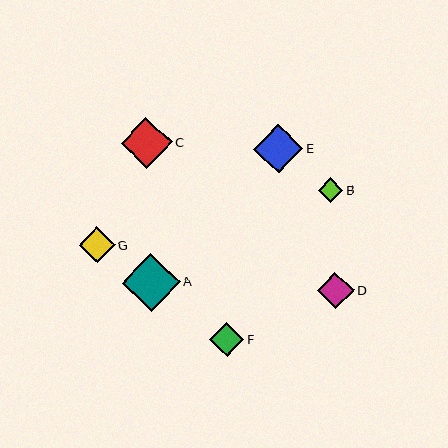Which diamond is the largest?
Diamond A is the largest with a size of approximately 58 pixels.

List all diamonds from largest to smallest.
From largest to smallest: A, C, E, D, G, F, B.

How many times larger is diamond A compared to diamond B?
Diamond A is approximately 2.4 times the size of diamond B.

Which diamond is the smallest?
Diamond B is the smallest with a size of approximately 24 pixels.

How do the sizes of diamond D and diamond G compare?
Diamond D and diamond G are approximately the same size.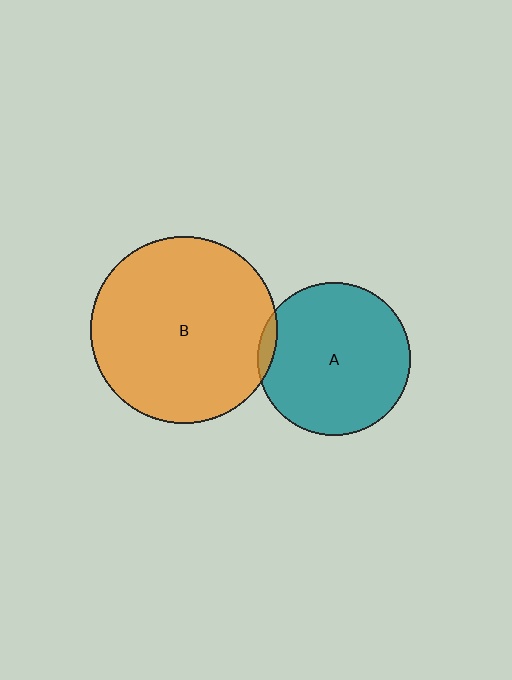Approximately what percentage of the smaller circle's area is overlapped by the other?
Approximately 5%.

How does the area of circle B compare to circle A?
Approximately 1.5 times.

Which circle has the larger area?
Circle B (orange).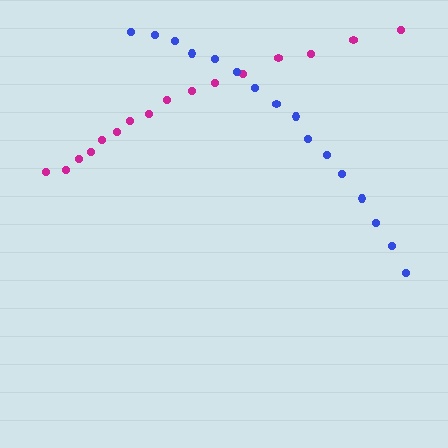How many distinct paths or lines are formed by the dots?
There are 2 distinct paths.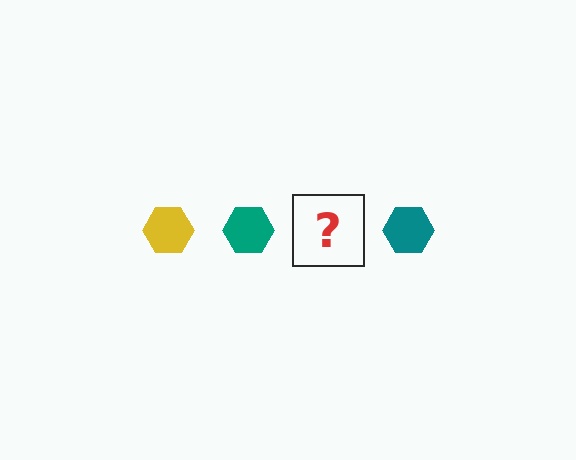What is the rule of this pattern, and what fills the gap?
The rule is that the pattern cycles through yellow, teal hexagons. The gap should be filled with a yellow hexagon.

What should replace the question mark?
The question mark should be replaced with a yellow hexagon.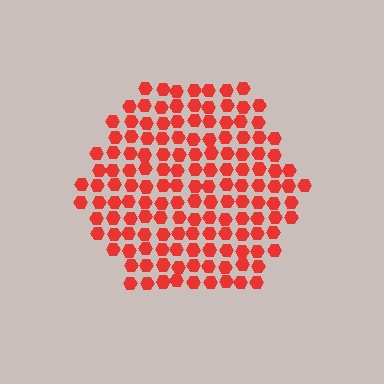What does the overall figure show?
The overall figure shows a hexagon.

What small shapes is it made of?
It is made of small hexagons.